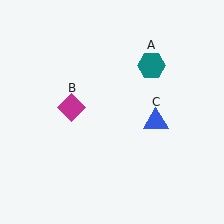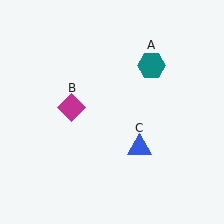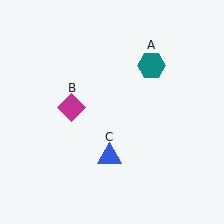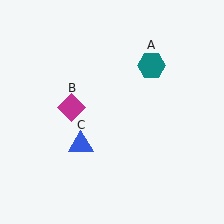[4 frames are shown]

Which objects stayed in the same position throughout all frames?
Teal hexagon (object A) and magenta diamond (object B) remained stationary.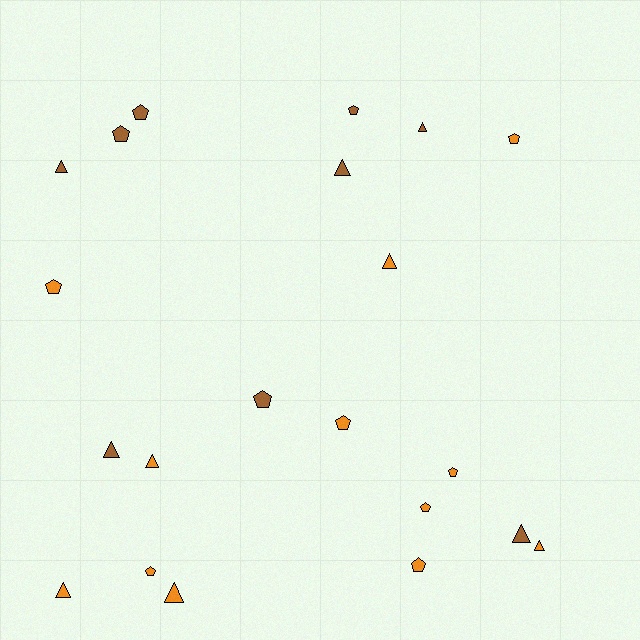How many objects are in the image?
There are 21 objects.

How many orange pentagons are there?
There are 7 orange pentagons.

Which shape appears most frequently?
Pentagon, with 11 objects.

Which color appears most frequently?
Orange, with 12 objects.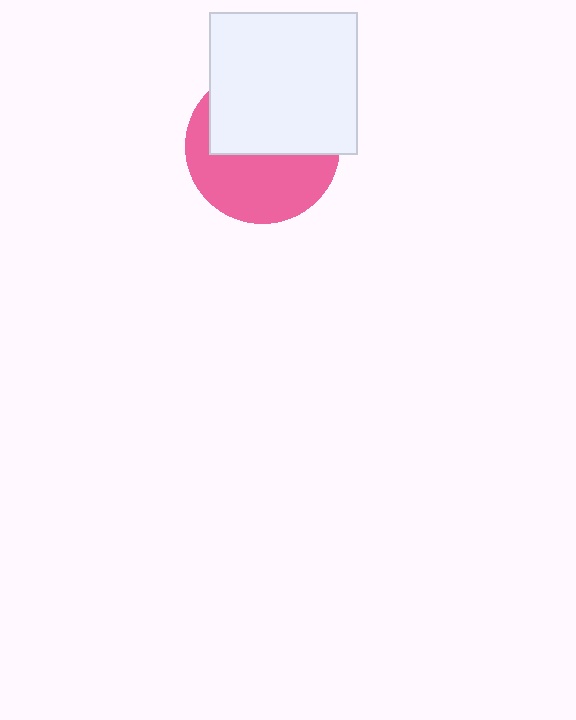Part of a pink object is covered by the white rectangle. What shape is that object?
It is a circle.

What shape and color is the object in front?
The object in front is a white rectangle.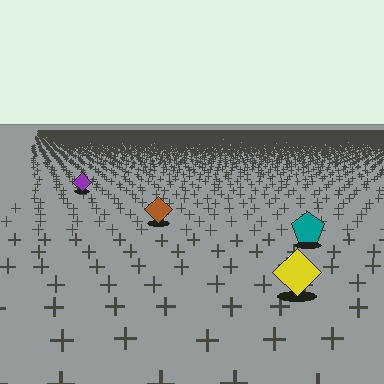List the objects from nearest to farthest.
From nearest to farthest: the yellow diamond, the teal pentagon, the brown diamond, the purple diamond.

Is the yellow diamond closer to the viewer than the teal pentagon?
Yes. The yellow diamond is closer — you can tell from the texture gradient: the ground texture is coarser near it.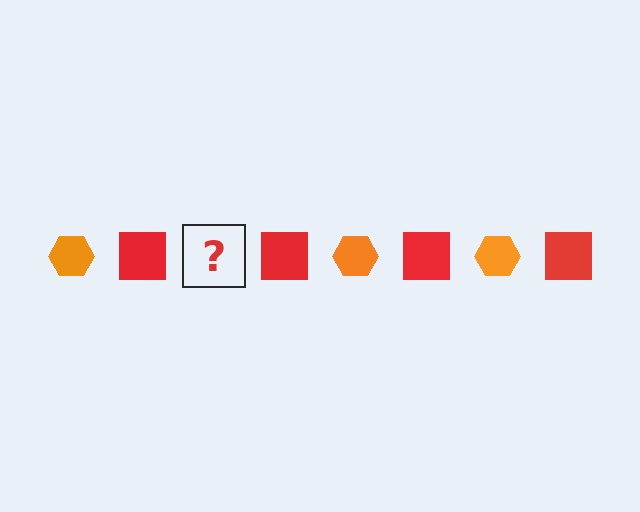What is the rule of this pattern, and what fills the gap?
The rule is that the pattern alternates between orange hexagon and red square. The gap should be filled with an orange hexagon.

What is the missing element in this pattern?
The missing element is an orange hexagon.